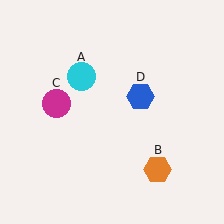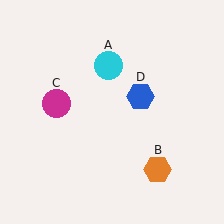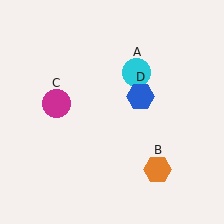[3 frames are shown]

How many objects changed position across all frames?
1 object changed position: cyan circle (object A).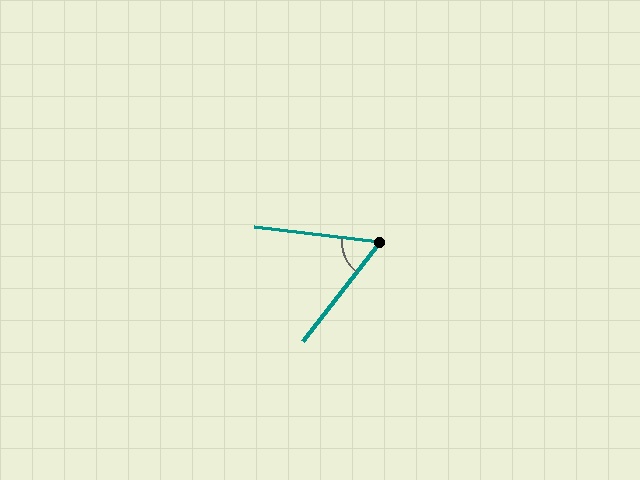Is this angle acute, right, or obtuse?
It is acute.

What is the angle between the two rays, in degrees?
Approximately 59 degrees.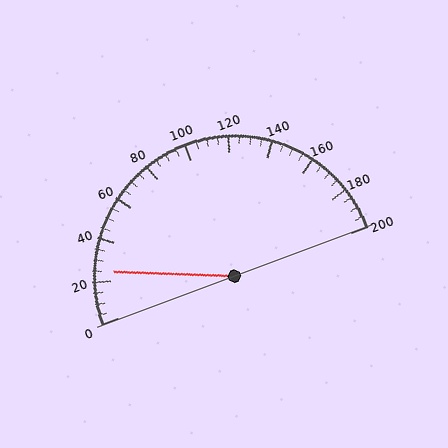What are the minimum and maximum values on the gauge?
The gauge ranges from 0 to 200.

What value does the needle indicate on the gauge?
The needle indicates approximately 25.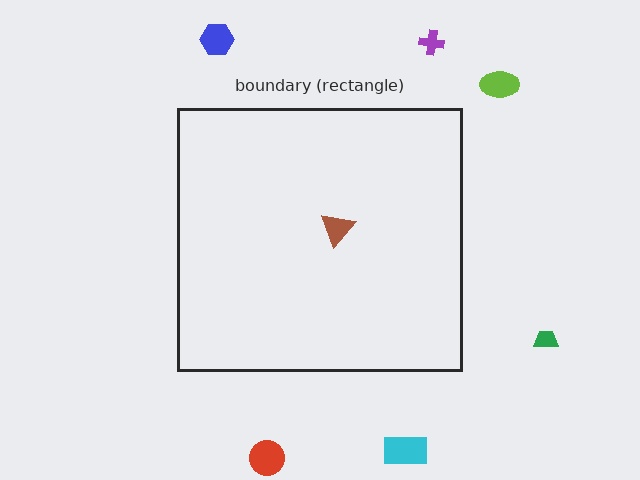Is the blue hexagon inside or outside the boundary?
Outside.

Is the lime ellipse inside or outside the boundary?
Outside.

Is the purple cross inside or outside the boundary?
Outside.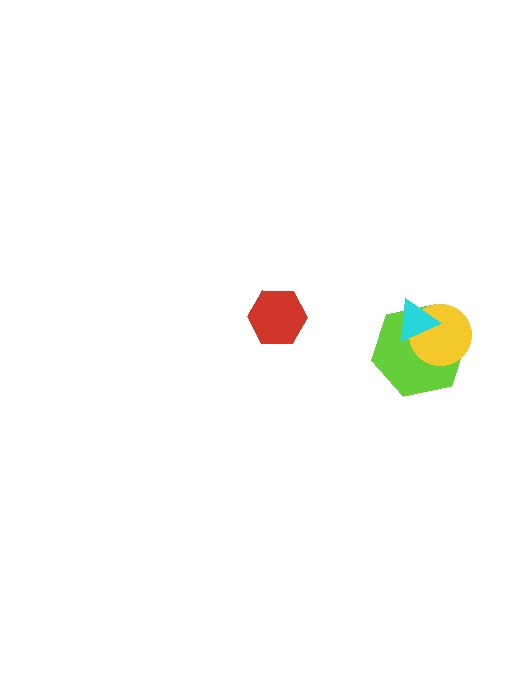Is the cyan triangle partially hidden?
No, no other shape covers it.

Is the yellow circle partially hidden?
Yes, it is partially covered by another shape.